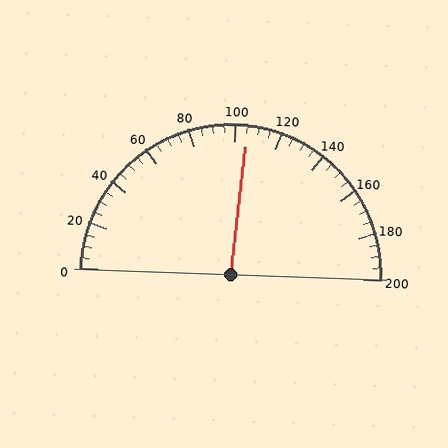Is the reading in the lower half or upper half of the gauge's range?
The reading is in the upper half of the range (0 to 200).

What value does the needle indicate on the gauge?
The needle indicates approximately 105.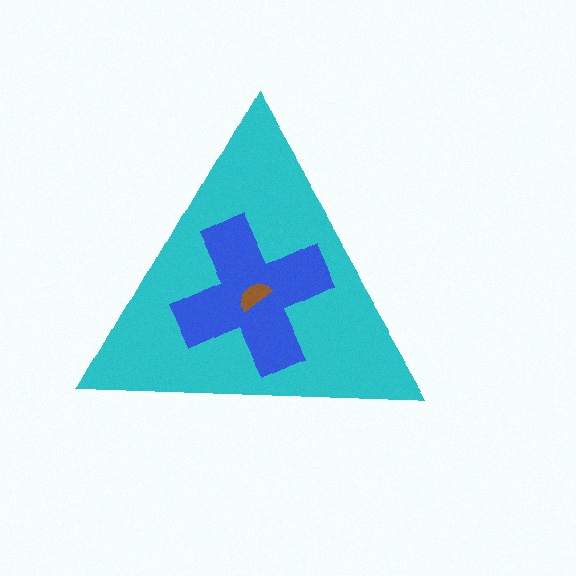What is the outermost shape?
The cyan triangle.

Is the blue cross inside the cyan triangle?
Yes.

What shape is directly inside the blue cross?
The brown semicircle.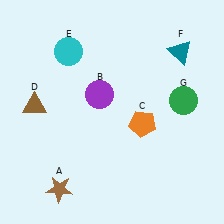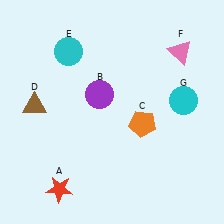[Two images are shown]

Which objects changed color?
A changed from brown to red. F changed from teal to pink. G changed from green to cyan.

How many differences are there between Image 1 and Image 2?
There are 3 differences between the two images.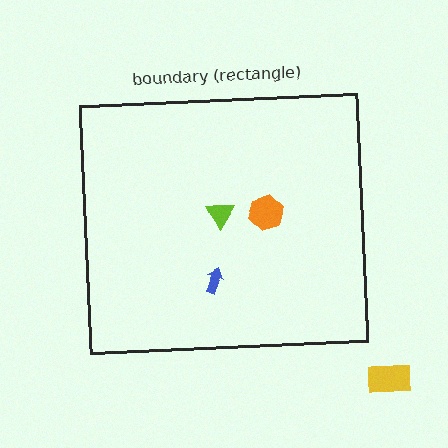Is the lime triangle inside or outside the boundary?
Inside.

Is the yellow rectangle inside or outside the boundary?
Outside.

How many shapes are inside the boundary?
3 inside, 1 outside.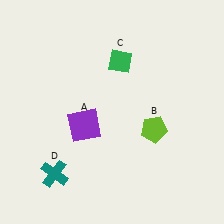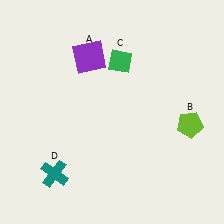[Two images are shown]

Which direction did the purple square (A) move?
The purple square (A) moved up.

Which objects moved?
The objects that moved are: the purple square (A), the lime pentagon (B).